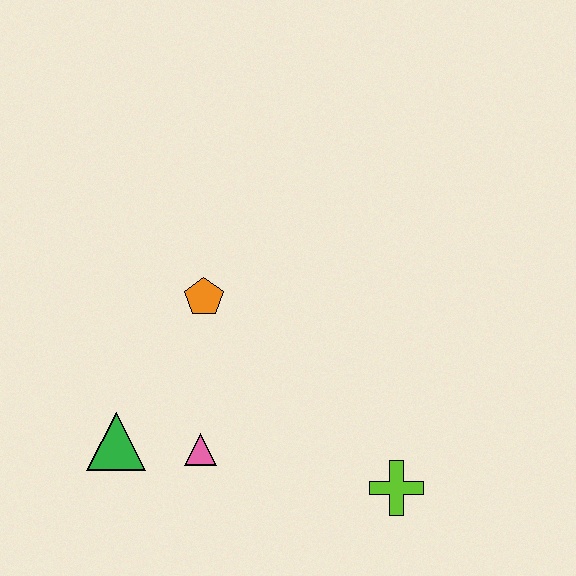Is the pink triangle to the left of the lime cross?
Yes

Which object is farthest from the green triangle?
The lime cross is farthest from the green triangle.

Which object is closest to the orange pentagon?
The pink triangle is closest to the orange pentagon.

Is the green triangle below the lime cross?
No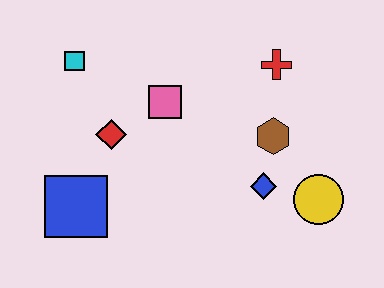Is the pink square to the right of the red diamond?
Yes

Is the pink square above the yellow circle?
Yes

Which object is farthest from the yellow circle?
The cyan square is farthest from the yellow circle.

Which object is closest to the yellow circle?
The blue diamond is closest to the yellow circle.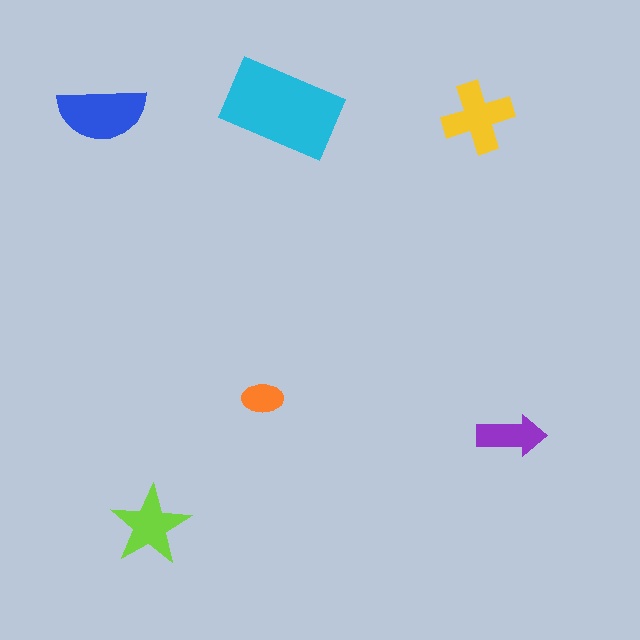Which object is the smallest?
The orange ellipse.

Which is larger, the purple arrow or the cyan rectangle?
The cyan rectangle.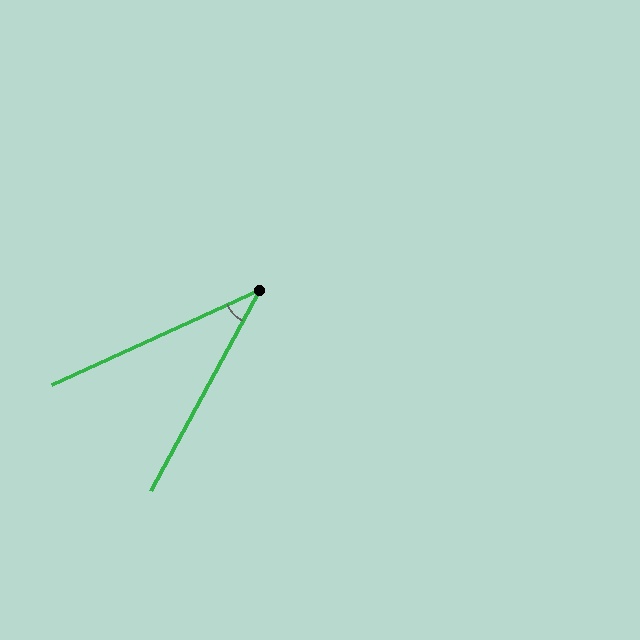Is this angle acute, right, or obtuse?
It is acute.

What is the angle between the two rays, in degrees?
Approximately 37 degrees.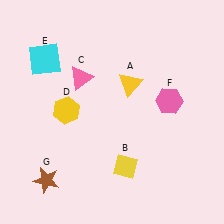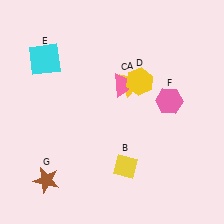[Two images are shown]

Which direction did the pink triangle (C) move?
The pink triangle (C) moved right.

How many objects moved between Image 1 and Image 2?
2 objects moved between the two images.